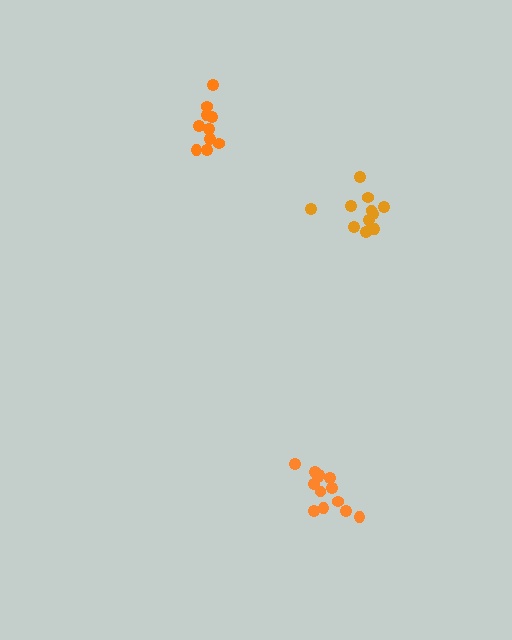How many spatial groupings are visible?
There are 3 spatial groupings.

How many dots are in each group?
Group 1: 10 dots, Group 2: 13 dots, Group 3: 12 dots (35 total).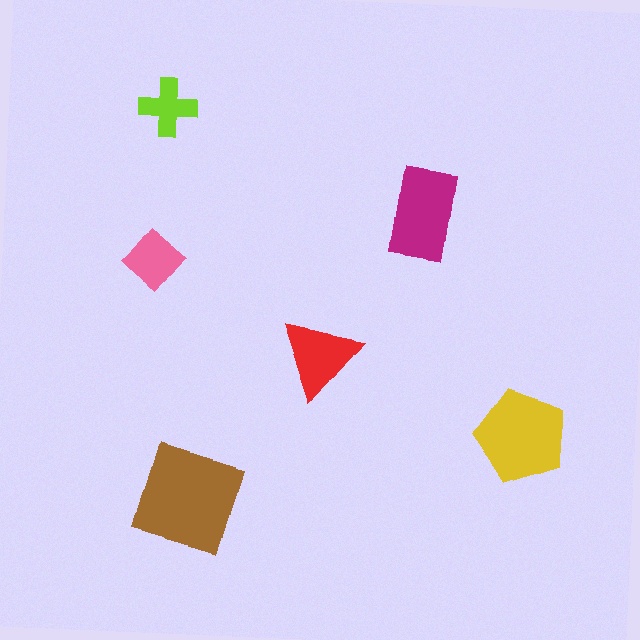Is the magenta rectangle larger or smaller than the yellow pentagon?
Smaller.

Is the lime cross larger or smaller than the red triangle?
Smaller.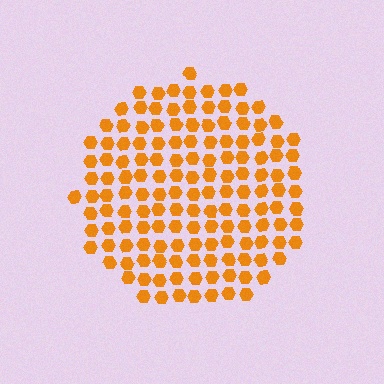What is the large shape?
The large shape is a circle.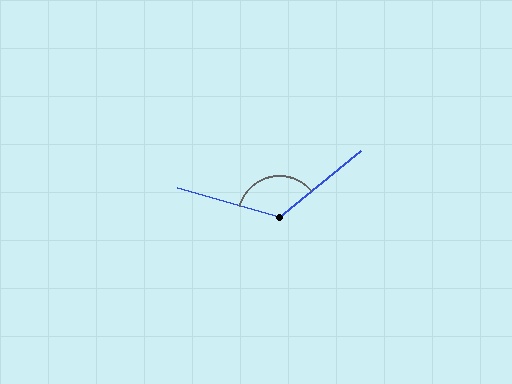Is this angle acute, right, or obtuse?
It is obtuse.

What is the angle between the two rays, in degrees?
Approximately 125 degrees.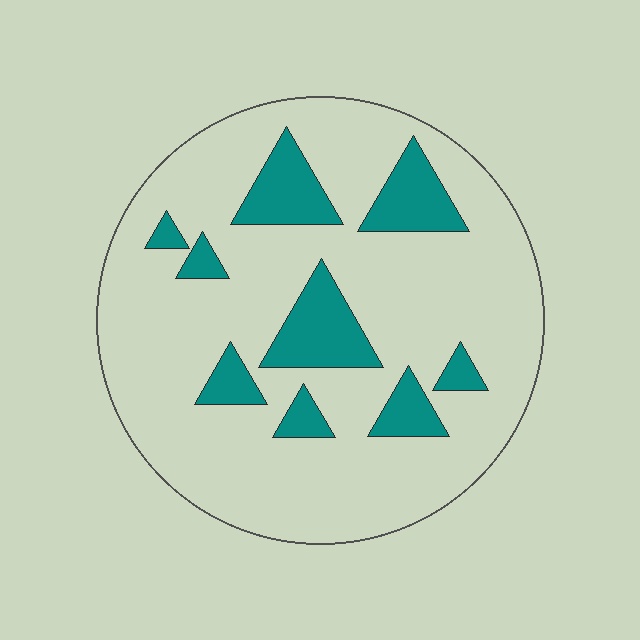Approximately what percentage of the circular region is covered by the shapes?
Approximately 20%.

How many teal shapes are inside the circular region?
9.